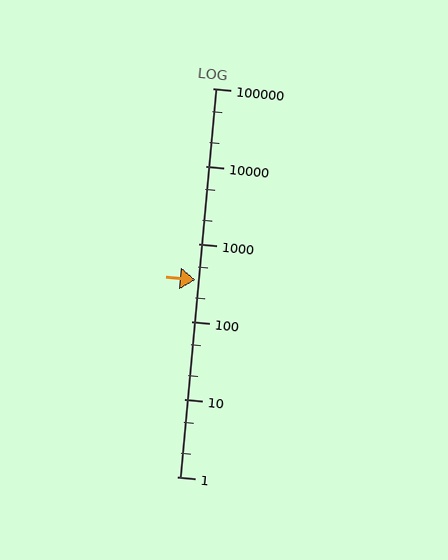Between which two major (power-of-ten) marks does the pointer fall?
The pointer is between 100 and 1000.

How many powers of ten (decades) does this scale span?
The scale spans 5 decades, from 1 to 100000.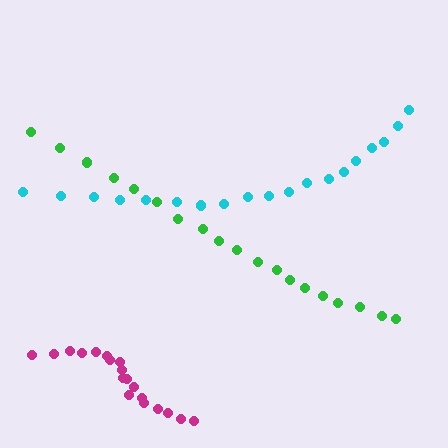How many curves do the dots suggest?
There are 3 distinct paths.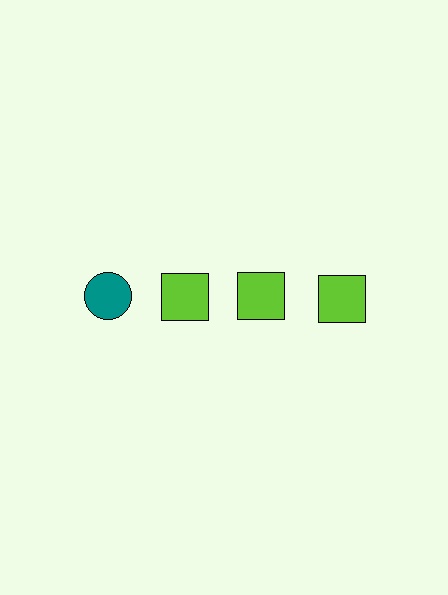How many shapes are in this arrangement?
There are 4 shapes arranged in a grid pattern.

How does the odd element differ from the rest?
It differs in both color (teal instead of lime) and shape (circle instead of square).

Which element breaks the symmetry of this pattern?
The teal circle in the top row, leftmost column breaks the symmetry. All other shapes are lime squares.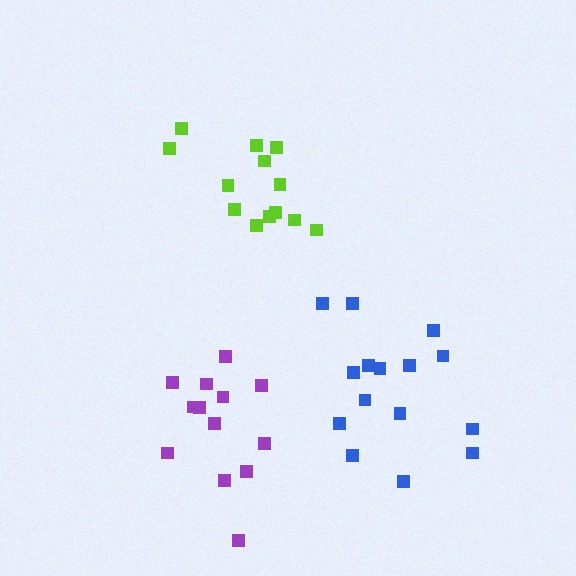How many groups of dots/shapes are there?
There are 3 groups.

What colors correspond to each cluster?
The clusters are colored: lime, purple, blue.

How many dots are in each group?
Group 1: 13 dots, Group 2: 13 dots, Group 3: 15 dots (41 total).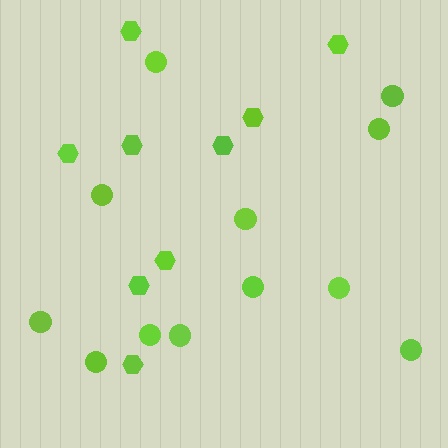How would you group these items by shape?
There are 2 groups: one group of circles (12) and one group of hexagons (9).